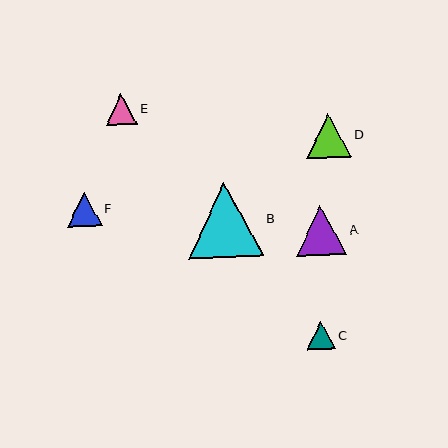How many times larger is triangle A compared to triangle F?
Triangle A is approximately 1.5 times the size of triangle F.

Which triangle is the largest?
Triangle B is the largest with a size of approximately 75 pixels.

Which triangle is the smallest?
Triangle C is the smallest with a size of approximately 28 pixels.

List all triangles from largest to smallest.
From largest to smallest: B, A, D, F, E, C.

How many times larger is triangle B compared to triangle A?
Triangle B is approximately 1.5 times the size of triangle A.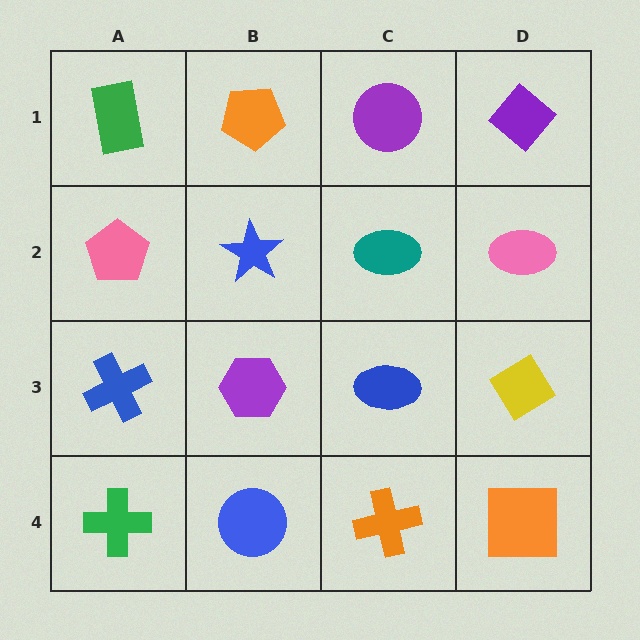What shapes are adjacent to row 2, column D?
A purple diamond (row 1, column D), a yellow diamond (row 3, column D), a teal ellipse (row 2, column C).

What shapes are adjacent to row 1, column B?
A blue star (row 2, column B), a green rectangle (row 1, column A), a purple circle (row 1, column C).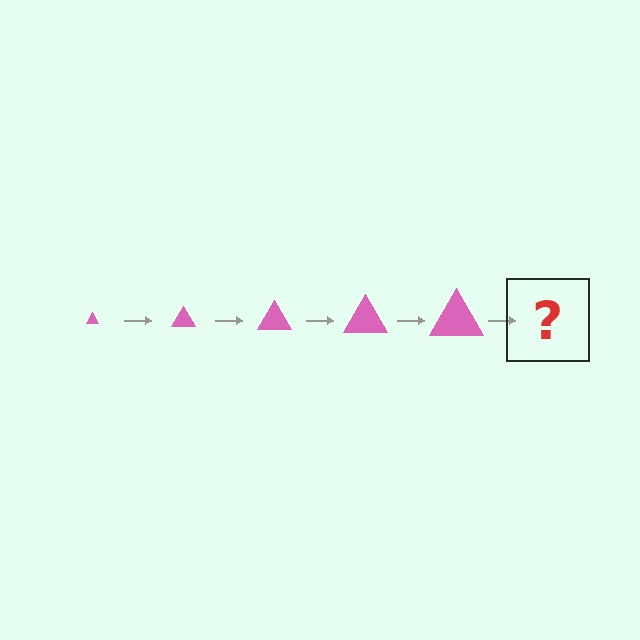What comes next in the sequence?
The next element should be a pink triangle, larger than the previous one.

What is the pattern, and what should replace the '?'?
The pattern is that the triangle gets progressively larger each step. The '?' should be a pink triangle, larger than the previous one.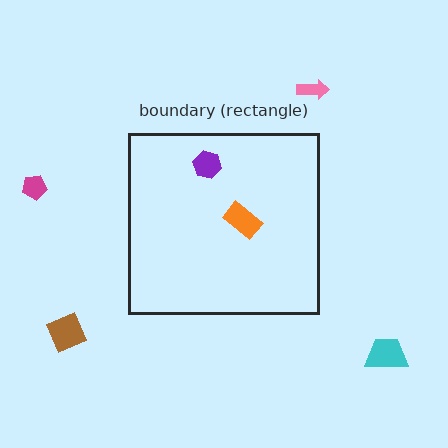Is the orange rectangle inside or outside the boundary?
Inside.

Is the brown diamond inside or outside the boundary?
Outside.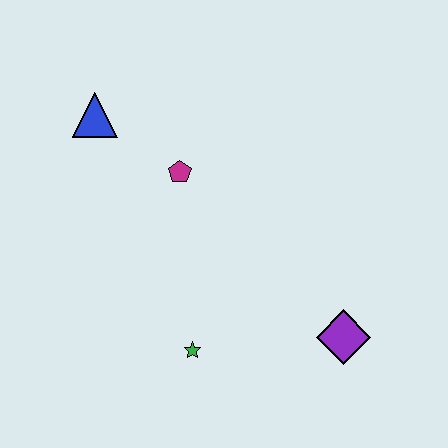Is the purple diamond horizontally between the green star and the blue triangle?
No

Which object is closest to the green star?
The purple diamond is closest to the green star.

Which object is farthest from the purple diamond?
The blue triangle is farthest from the purple diamond.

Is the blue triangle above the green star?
Yes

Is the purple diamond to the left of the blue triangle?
No